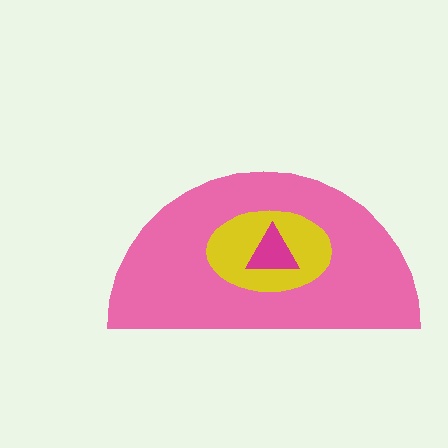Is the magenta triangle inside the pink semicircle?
Yes.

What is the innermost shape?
The magenta triangle.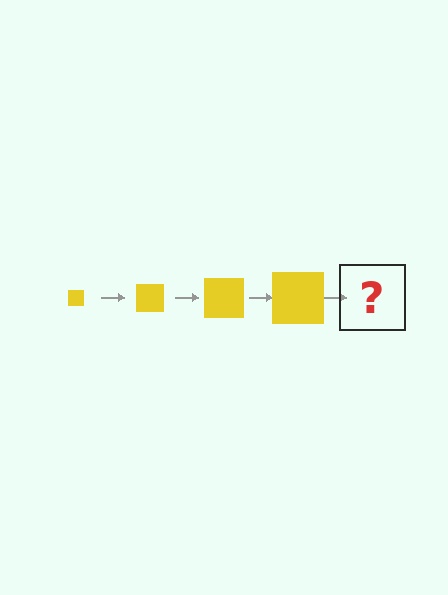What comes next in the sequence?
The next element should be a yellow square, larger than the previous one.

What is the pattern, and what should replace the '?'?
The pattern is that the square gets progressively larger each step. The '?' should be a yellow square, larger than the previous one.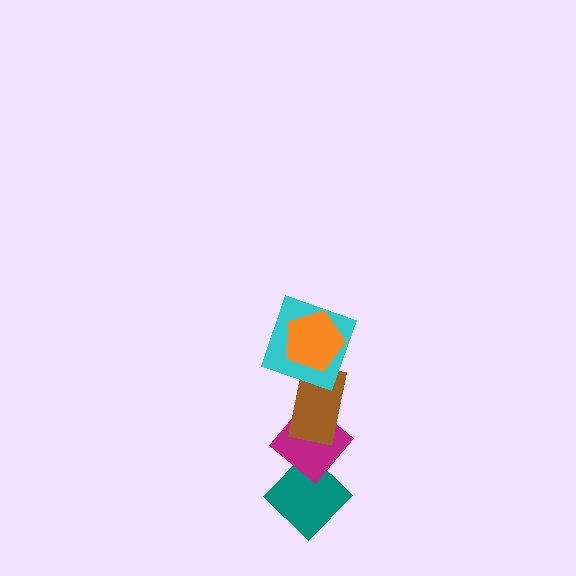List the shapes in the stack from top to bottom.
From top to bottom: the orange pentagon, the cyan square, the brown rectangle, the magenta diamond, the teal diamond.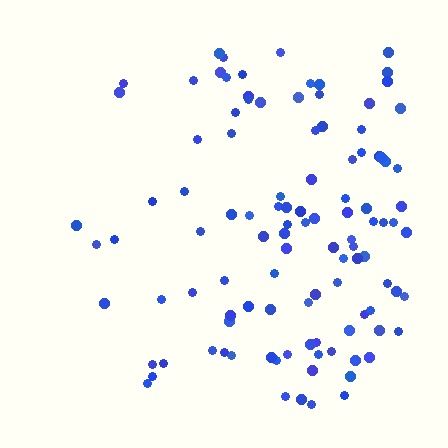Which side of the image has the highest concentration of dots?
The right.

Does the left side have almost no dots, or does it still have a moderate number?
Still a moderate number, just noticeably fewer than the right.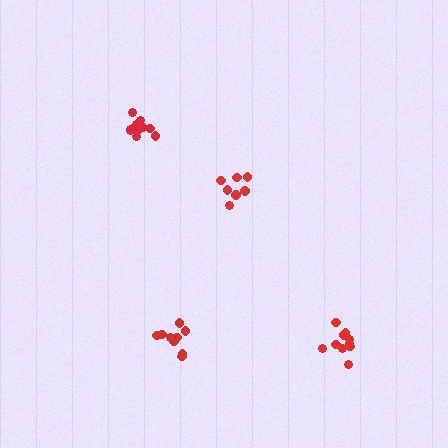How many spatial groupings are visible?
There are 4 spatial groupings.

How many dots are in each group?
Group 1: 9 dots, Group 2: 7 dots, Group 3: 12 dots, Group 4: 11 dots (39 total).